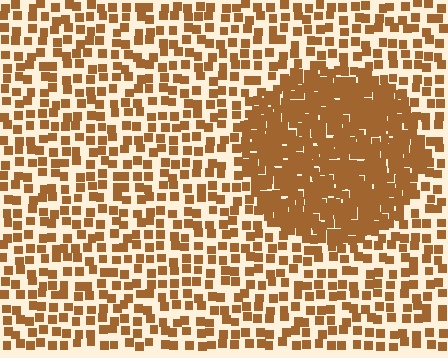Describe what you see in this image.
The image contains small brown elements arranged at two different densities. A circle-shaped region is visible where the elements are more densely packed than the surrounding area.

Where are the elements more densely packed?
The elements are more densely packed inside the circle boundary.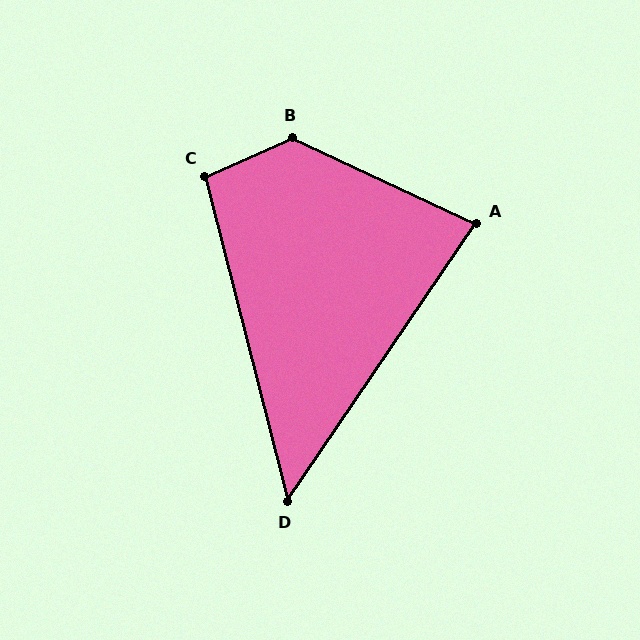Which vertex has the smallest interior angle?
D, at approximately 48 degrees.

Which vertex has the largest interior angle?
B, at approximately 132 degrees.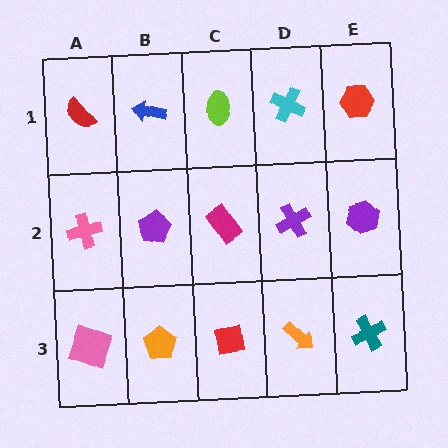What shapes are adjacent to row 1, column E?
A purple hexagon (row 2, column E), a cyan cross (row 1, column D).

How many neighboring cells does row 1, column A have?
2.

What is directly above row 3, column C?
A magenta rectangle.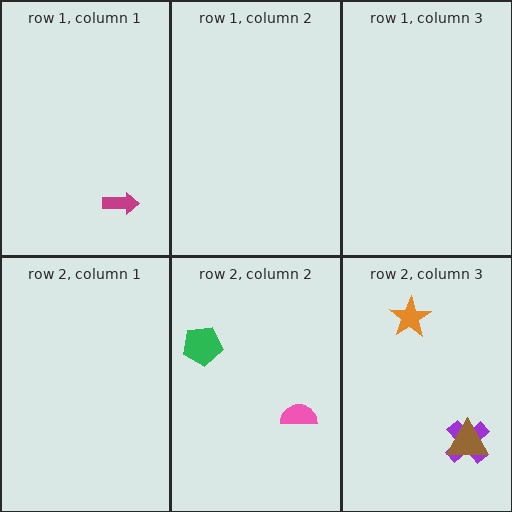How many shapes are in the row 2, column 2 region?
2.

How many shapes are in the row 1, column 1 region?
1.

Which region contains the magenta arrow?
The row 1, column 1 region.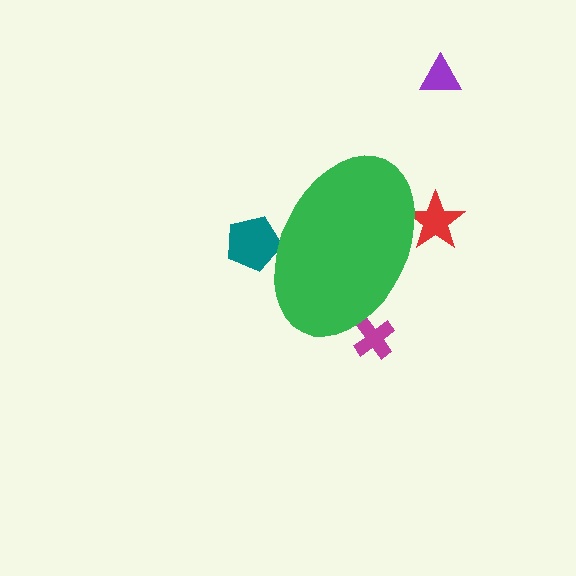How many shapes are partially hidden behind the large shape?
3 shapes are partially hidden.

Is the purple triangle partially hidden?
No, the purple triangle is fully visible.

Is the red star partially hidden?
Yes, the red star is partially hidden behind the green ellipse.